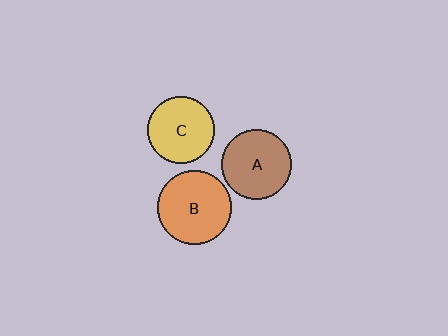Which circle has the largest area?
Circle B (orange).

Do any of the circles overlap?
No, none of the circles overlap.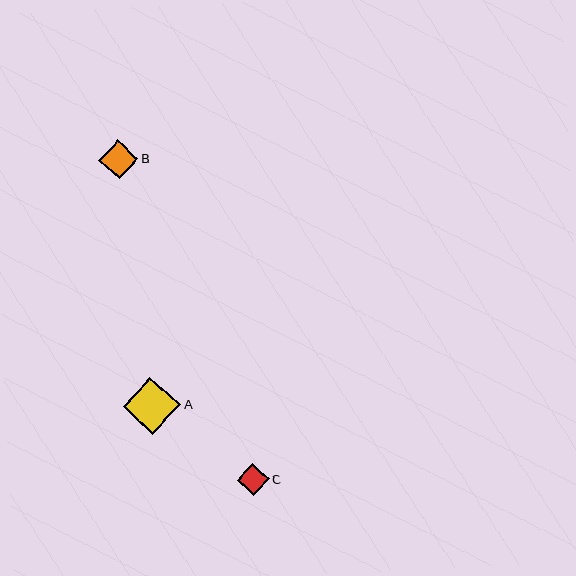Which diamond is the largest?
Diamond A is the largest with a size of approximately 58 pixels.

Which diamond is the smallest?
Diamond C is the smallest with a size of approximately 32 pixels.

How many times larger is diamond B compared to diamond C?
Diamond B is approximately 1.2 times the size of diamond C.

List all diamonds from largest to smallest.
From largest to smallest: A, B, C.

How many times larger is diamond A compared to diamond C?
Diamond A is approximately 1.8 times the size of diamond C.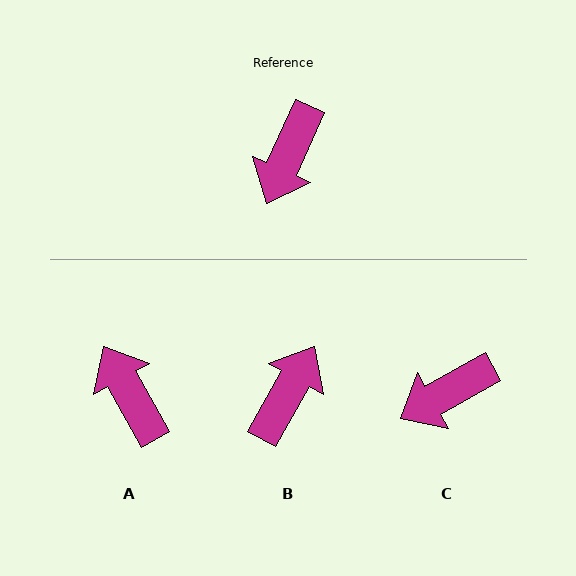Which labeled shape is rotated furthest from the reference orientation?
B, about 174 degrees away.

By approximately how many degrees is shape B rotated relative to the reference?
Approximately 174 degrees counter-clockwise.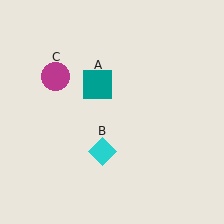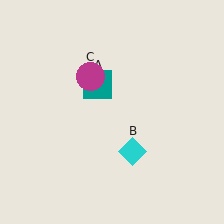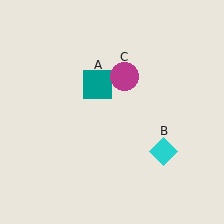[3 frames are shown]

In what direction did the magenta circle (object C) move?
The magenta circle (object C) moved right.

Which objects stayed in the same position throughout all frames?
Teal square (object A) remained stationary.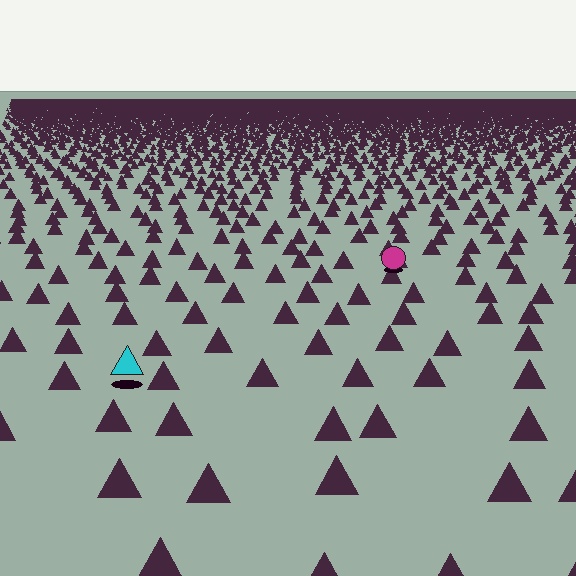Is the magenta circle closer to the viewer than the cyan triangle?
No. The cyan triangle is closer — you can tell from the texture gradient: the ground texture is coarser near it.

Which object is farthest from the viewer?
The magenta circle is farthest from the viewer. It appears smaller and the ground texture around it is denser.